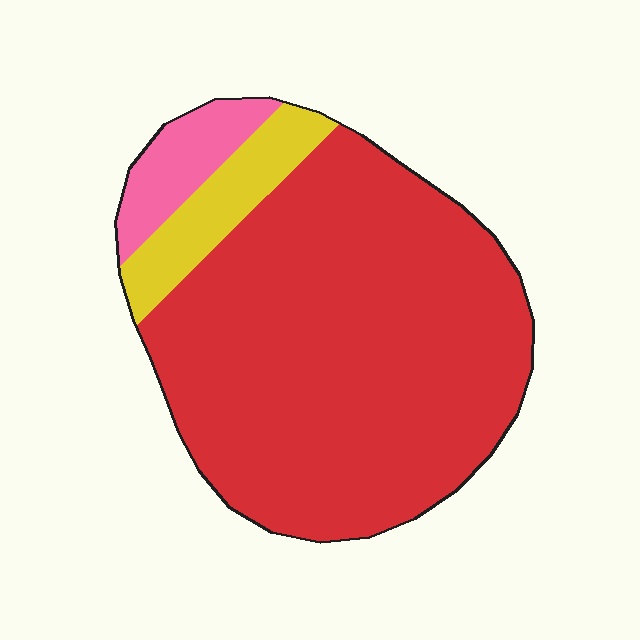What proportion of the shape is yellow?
Yellow covers about 10% of the shape.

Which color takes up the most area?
Red, at roughly 80%.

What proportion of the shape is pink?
Pink takes up less than a sixth of the shape.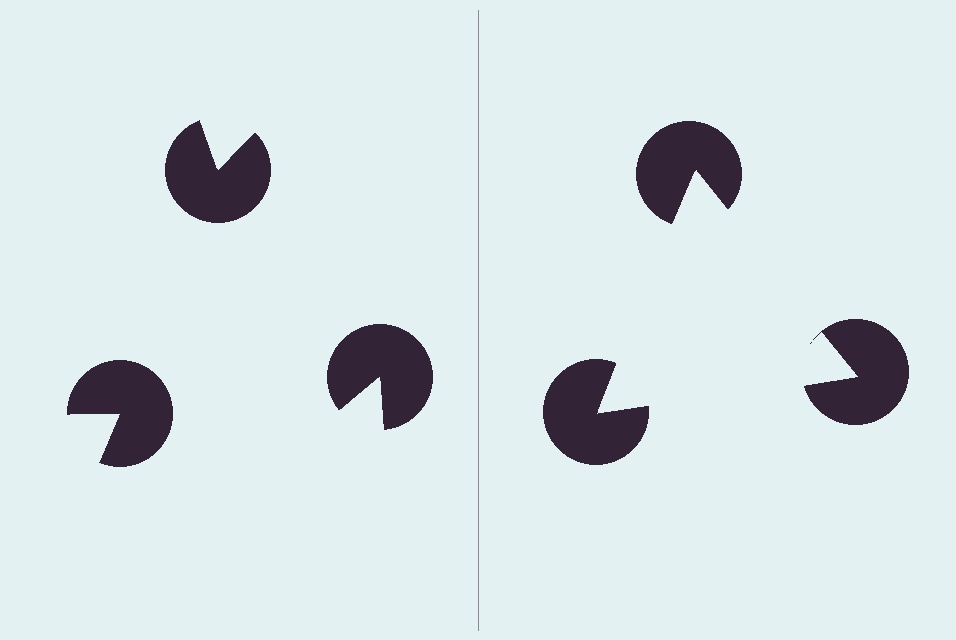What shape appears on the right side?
An illusory triangle.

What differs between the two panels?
The pac-man discs are positioned identically on both sides; only the wedge orientations differ. On the right they align to a triangle; on the left they are misaligned.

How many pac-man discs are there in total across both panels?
6 — 3 on each side.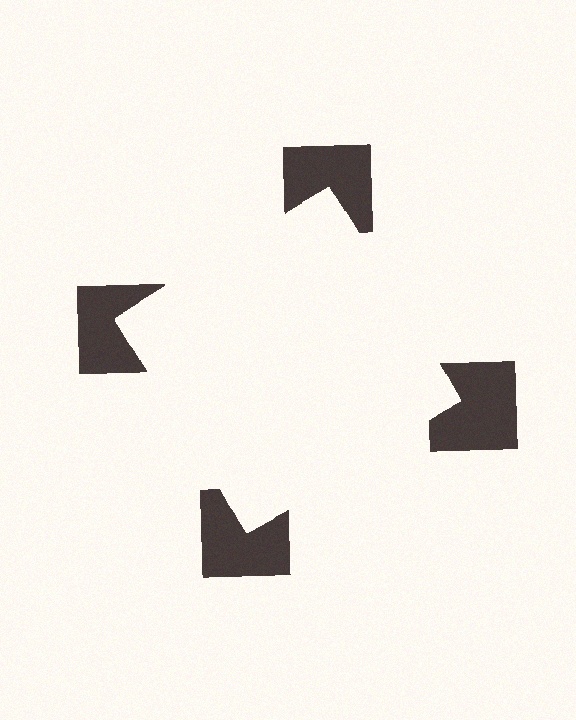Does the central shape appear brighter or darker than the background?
It typically appears slightly brighter than the background, even though no actual brightness change is drawn.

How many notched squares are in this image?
There are 4 — one at each vertex of the illusory square.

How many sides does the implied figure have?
4 sides.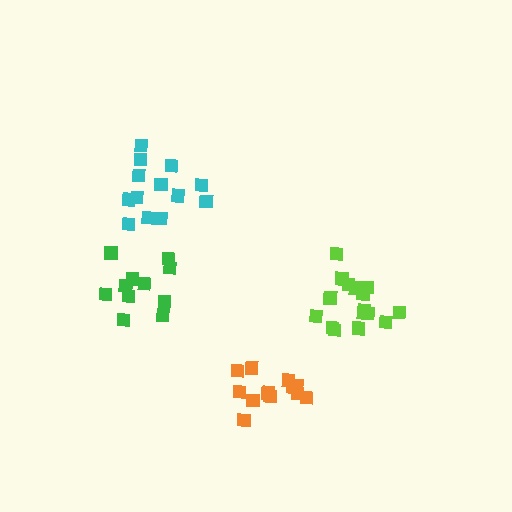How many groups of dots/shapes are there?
There are 4 groups.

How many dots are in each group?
Group 1: 11 dots, Group 2: 16 dots, Group 3: 13 dots, Group 4: 13 dots (53 total).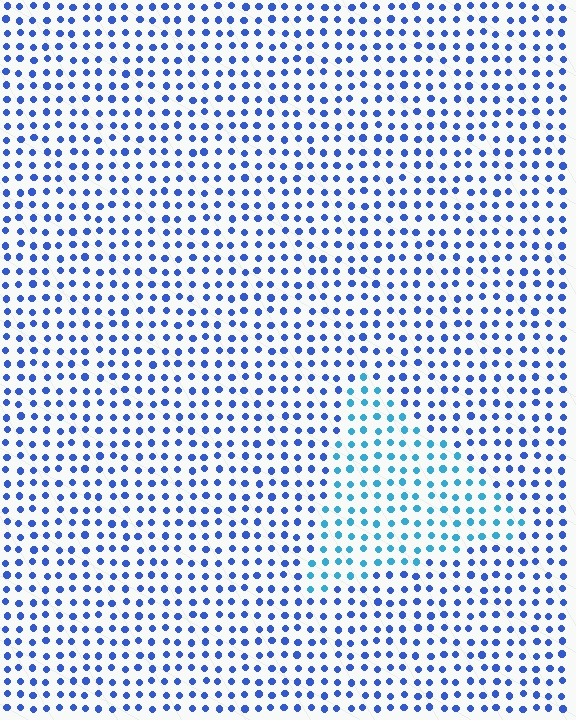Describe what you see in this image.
The image is filled with small blue elements in a uniform arrangement. A triangle-shaped region is visible where the elements are tinted to a slightly different hue, forming a subtle color boundary.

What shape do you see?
I see a triangle.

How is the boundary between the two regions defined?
The boundary is defined purely by a slight shift in hue (about 31 degrees). Spacing, size, and orientation are identical on both sides.